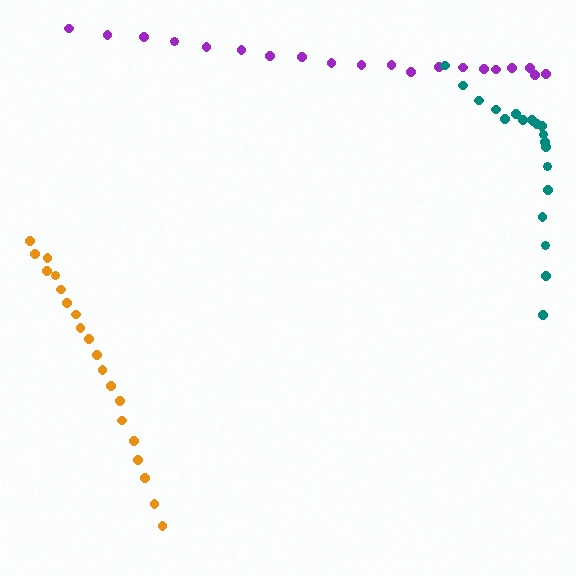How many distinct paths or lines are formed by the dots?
There are 3 distinct paths.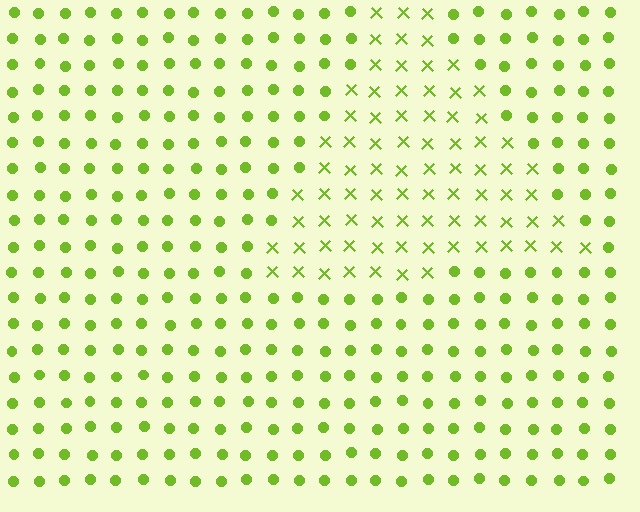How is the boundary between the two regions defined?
The boundary is defined by a change in element shape: X marks inside vs. circles outside. All elements share the same color and spacing.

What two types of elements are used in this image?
The image uses X marks inside the triangle region and circles outside it.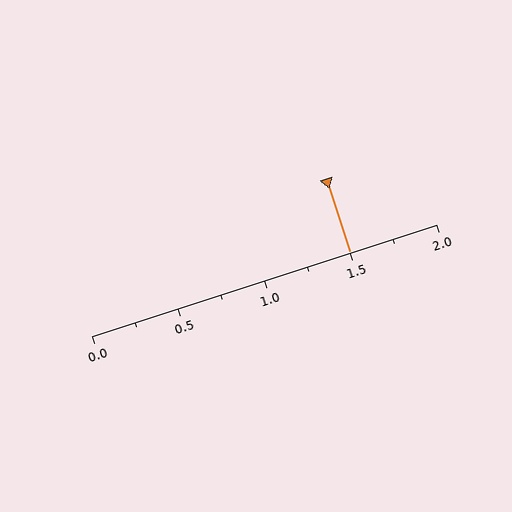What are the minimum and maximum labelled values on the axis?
The axis runs from 0.0 to 2.0.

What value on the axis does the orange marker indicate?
The marker indicates approximately 1.5.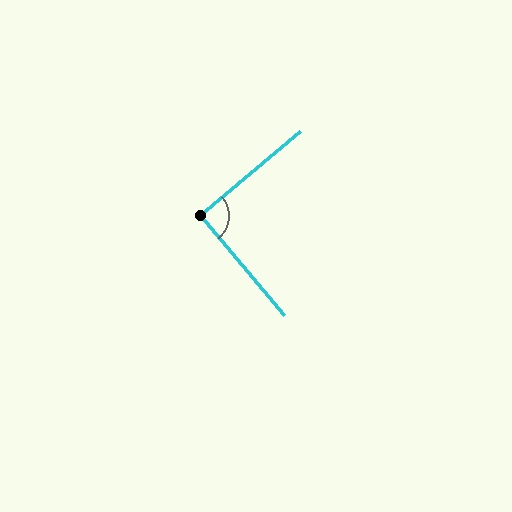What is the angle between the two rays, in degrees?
Approximately 90 degrees.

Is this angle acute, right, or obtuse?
It is approximately a right angle.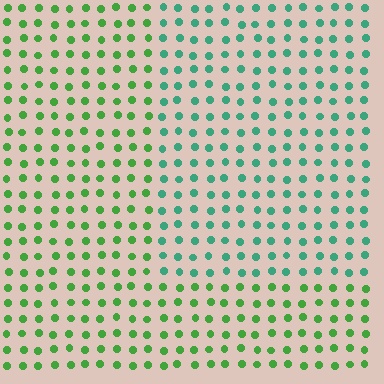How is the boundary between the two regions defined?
The boundary is defined purely by a slight shift in hue (about 41 degrees). Spacing, size, and orientation are identical on both sides.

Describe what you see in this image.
The image is filled with small green elements in a uniform arrangement. A rectangle-shaped region is visible where the elements are tinted to a slightly different hue, forming a subtle color boundary.